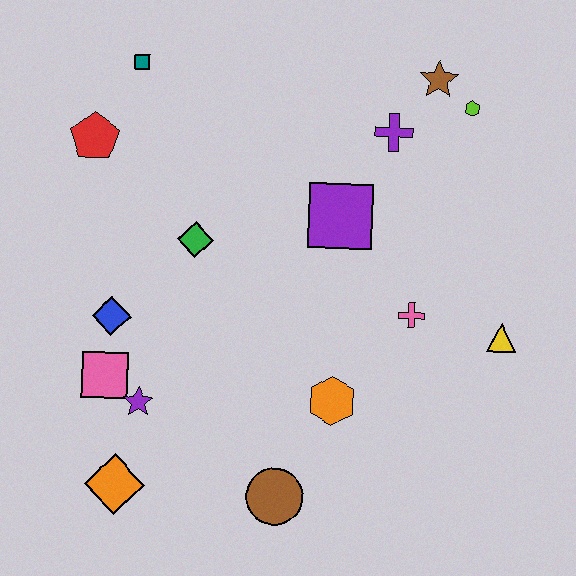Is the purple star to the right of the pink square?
Yes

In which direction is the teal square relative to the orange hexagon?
The teal square is above the orange hexagon.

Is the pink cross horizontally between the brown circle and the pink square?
No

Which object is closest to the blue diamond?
The pink square is closest to the blue diamond.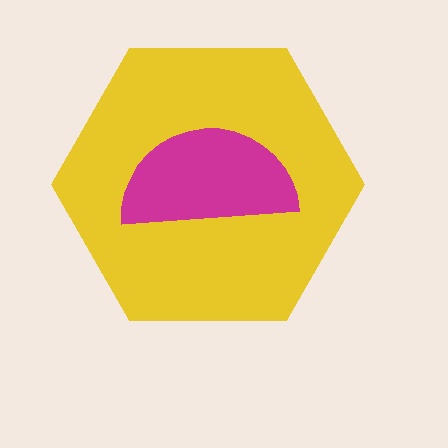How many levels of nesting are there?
2.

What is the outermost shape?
The yellow hexagon.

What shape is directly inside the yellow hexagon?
The magenta semicircle.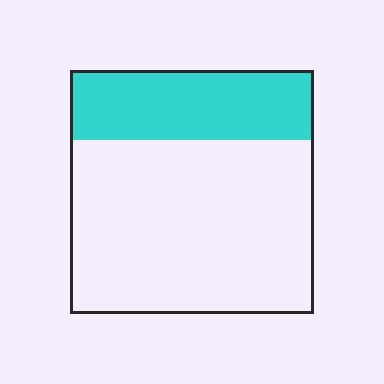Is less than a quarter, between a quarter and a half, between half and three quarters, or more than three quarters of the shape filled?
Between a quarter and a half.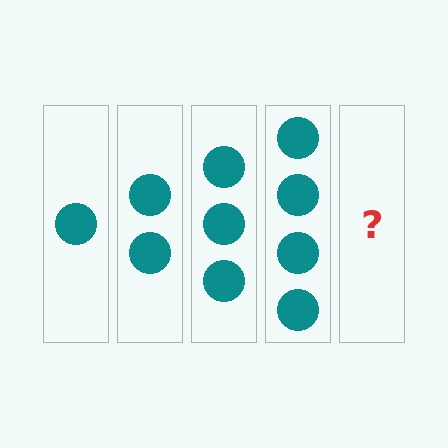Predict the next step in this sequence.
The next step is 5 circles.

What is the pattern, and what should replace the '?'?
The pattern is that each step adds one more circle. The '?' should be 5 circles.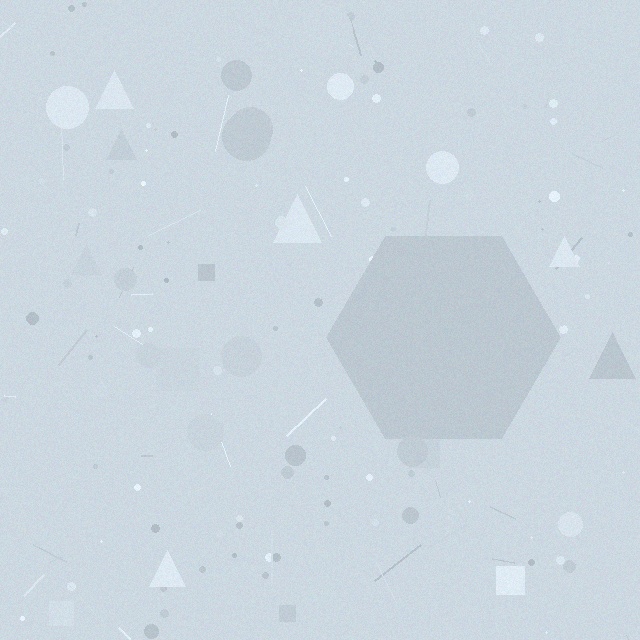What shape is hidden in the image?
A hexagon is hidden in the image.